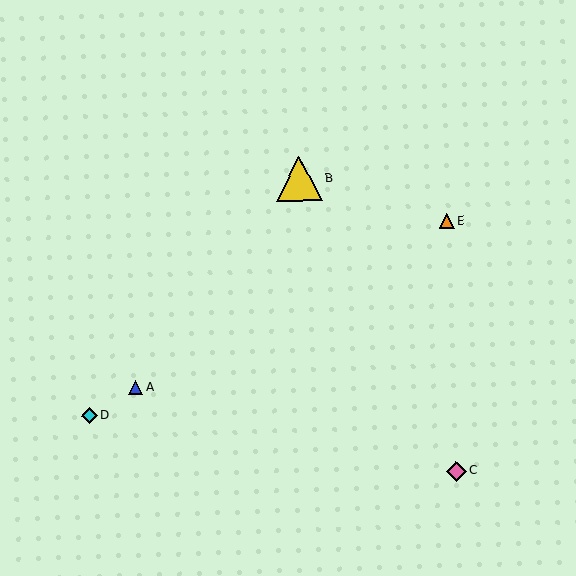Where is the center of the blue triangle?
The center of the blue triangle is at (136, 388).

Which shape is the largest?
The yellow triangle (labeled B) is the largest.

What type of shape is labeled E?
Shape E is an orange triangle.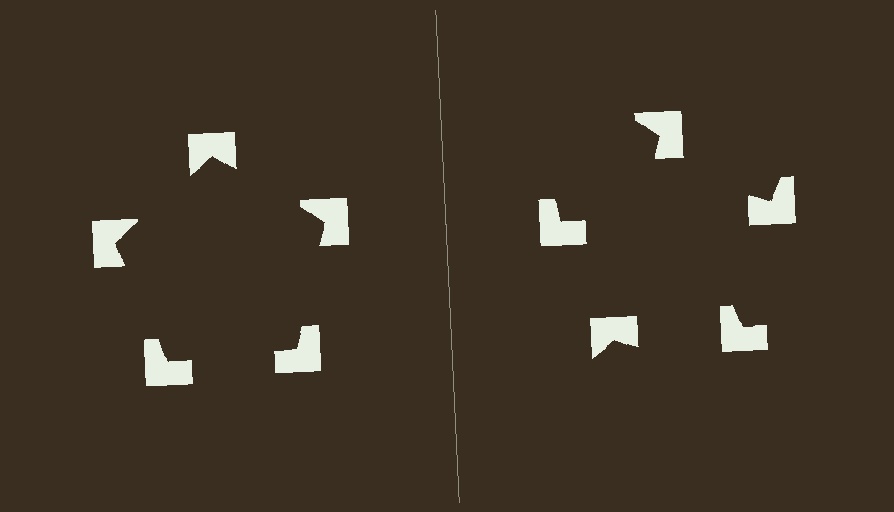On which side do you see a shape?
An illusory pentagon appears on the left side. On the right side the wedge cuts are rotated, so no coherent shape forms.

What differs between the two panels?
The notched squares are positioned identically on both sides; only the wedge orientations differ. On the left they align to a pentagon; on the right they are misaligned.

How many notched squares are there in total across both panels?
10 — 5 on each side.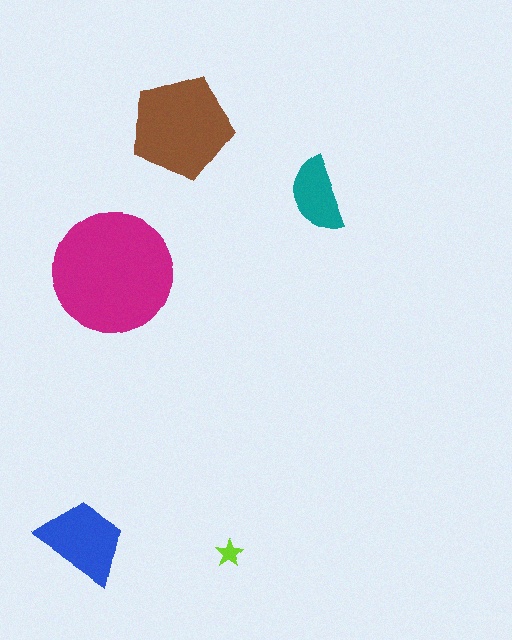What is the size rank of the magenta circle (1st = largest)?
1st.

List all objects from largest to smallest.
The magenta circle, the brown pentagon, the blue trapezoid, the teal semicircle, the lime star.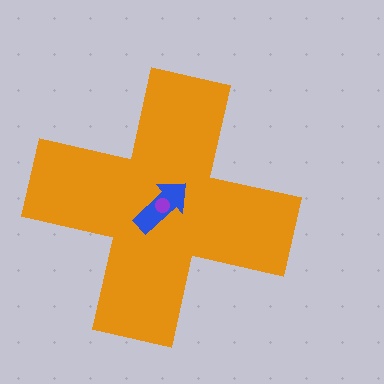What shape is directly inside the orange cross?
The blue arrow.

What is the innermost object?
The purple circle.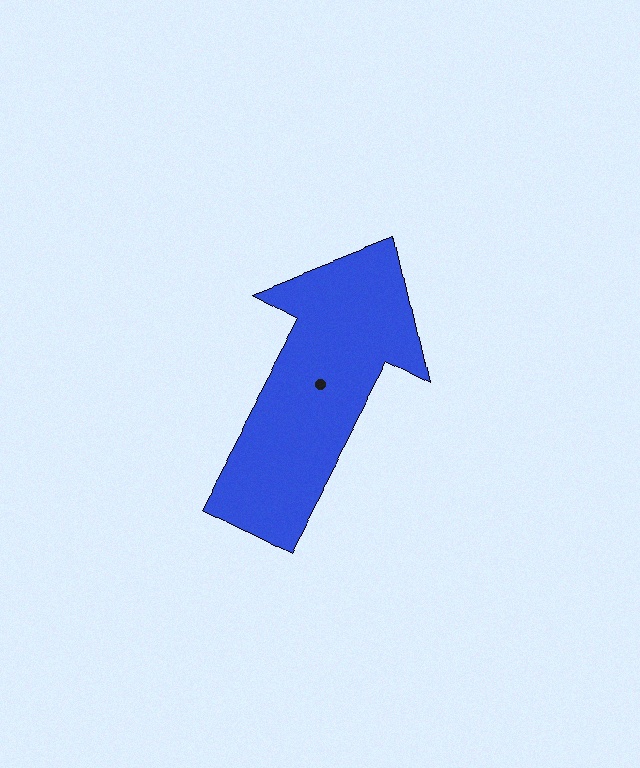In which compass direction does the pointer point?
Northeast.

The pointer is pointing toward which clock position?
Roughly 1 o'clock.